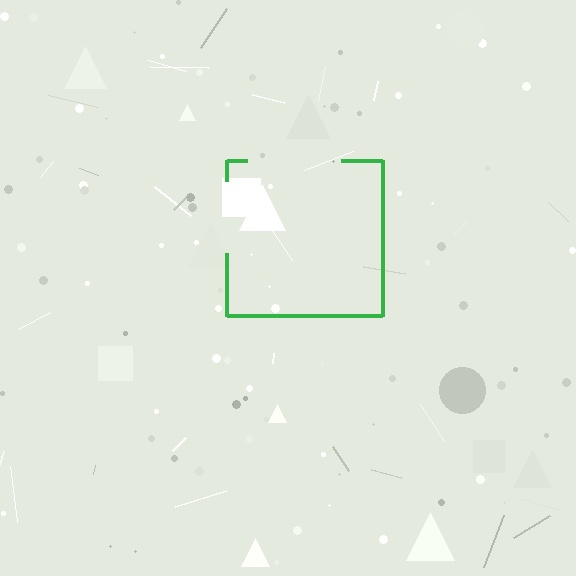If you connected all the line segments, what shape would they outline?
They would outline a square.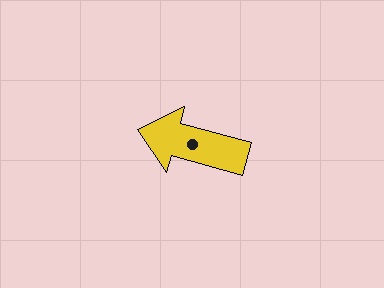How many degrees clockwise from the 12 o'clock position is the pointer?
Approximately 285 degrees.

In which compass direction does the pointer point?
West.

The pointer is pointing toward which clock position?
Roughly 10 o'clock.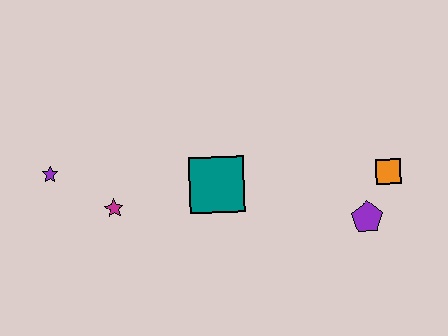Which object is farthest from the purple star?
The orange square is farthest from the purple star.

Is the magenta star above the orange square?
No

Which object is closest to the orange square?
The purple pentagon is closest to the orange square.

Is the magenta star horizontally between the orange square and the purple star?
Yes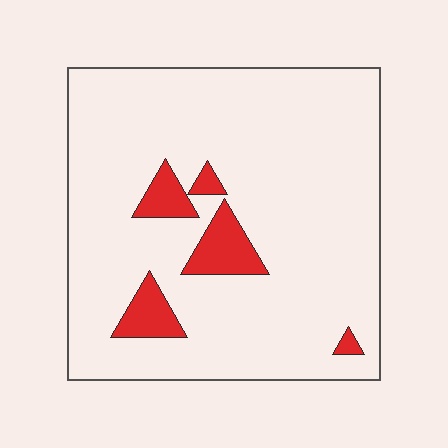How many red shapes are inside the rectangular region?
5.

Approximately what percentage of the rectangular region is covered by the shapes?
Approximately 10%.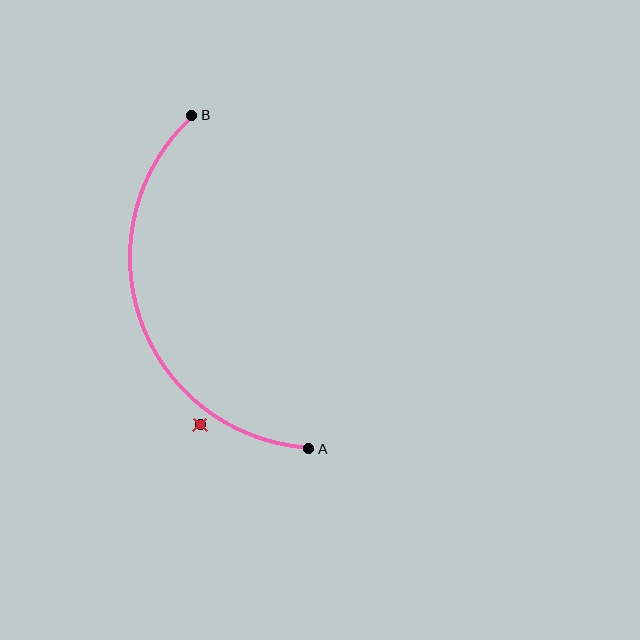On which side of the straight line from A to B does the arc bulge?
The arc bulges to the left of the straight line connecting A and B.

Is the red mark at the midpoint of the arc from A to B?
No — the red mark does not lie on the arc at all. It sits slightly outside the curve.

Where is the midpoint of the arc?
The arc midpoint is the point on the curve farthest from the straight line joining A and B. It sits to the left of that line.